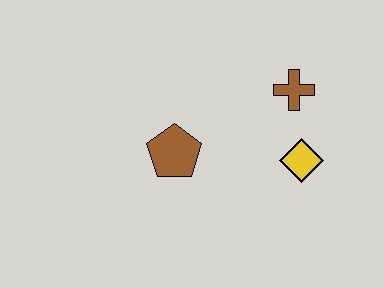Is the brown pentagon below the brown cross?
Yes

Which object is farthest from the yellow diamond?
The brown pentagon is farthest from the yellow diamond.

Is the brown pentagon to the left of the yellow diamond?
Yes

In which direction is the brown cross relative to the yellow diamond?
The brown cross is above the yellow diamond.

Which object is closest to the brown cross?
The yellow diamond is closest to the brown cross.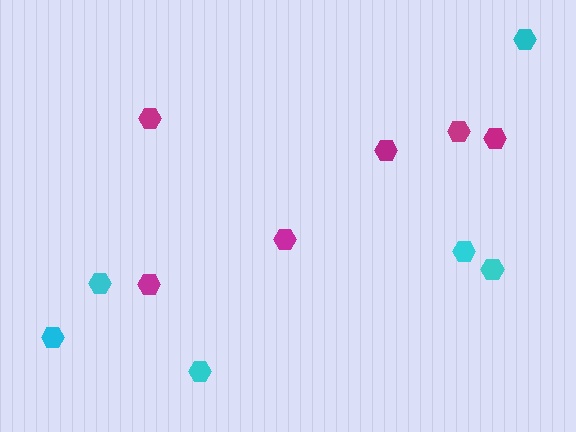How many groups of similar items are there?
There are 2 groups: one group of magenta hexagons (6) and one group of cyan hexagons (6).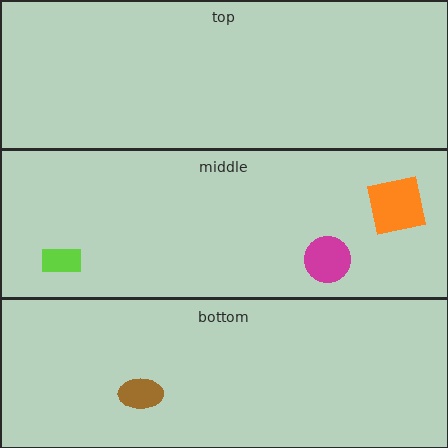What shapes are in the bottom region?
The brown ellipse.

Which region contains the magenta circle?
The middle region.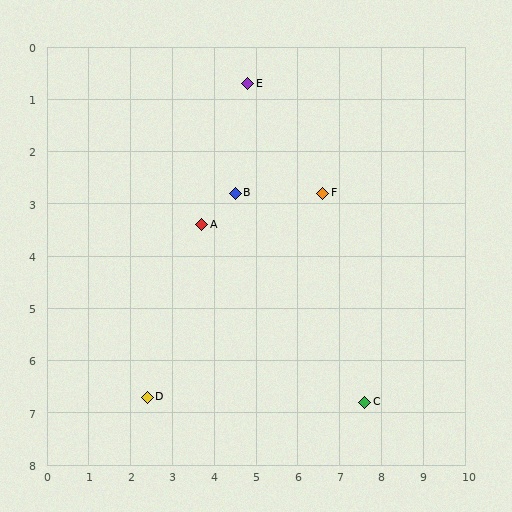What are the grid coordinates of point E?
Point E is at approximately (4.8, 0.7).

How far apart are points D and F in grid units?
Points D and F are about 5.7 grid units apart.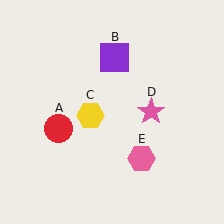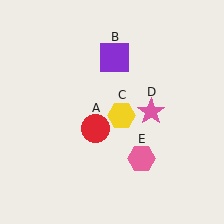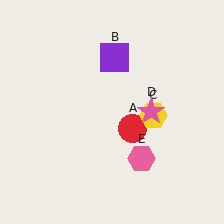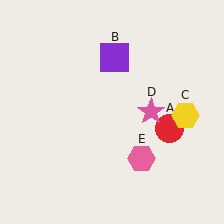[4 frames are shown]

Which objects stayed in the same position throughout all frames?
Purple square (object B) and pink star (object D) and pink hexagon (object E) remained stationary.